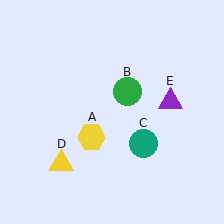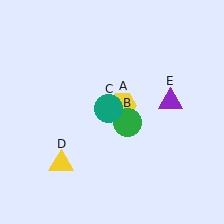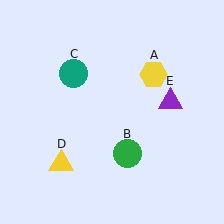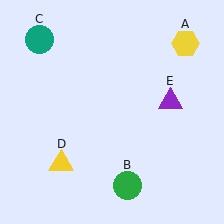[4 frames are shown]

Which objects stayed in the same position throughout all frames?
Yellow triangle (object D) and purple triangle (object E) remained stationary.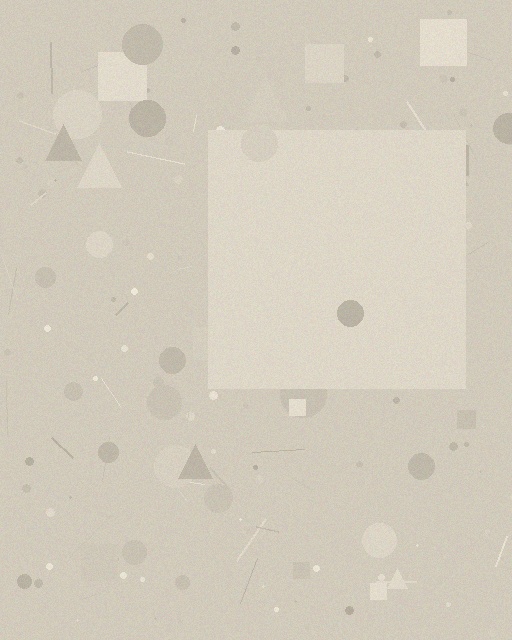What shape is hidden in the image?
A square is hidden in the image.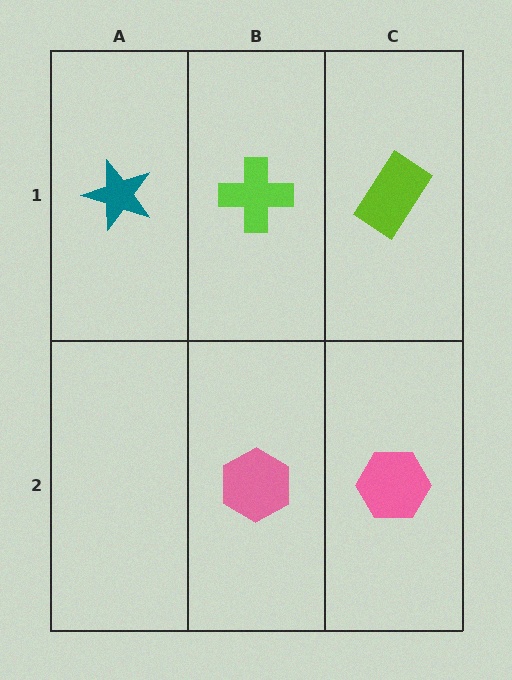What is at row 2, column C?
A pink hexagon.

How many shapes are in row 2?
2 shapes.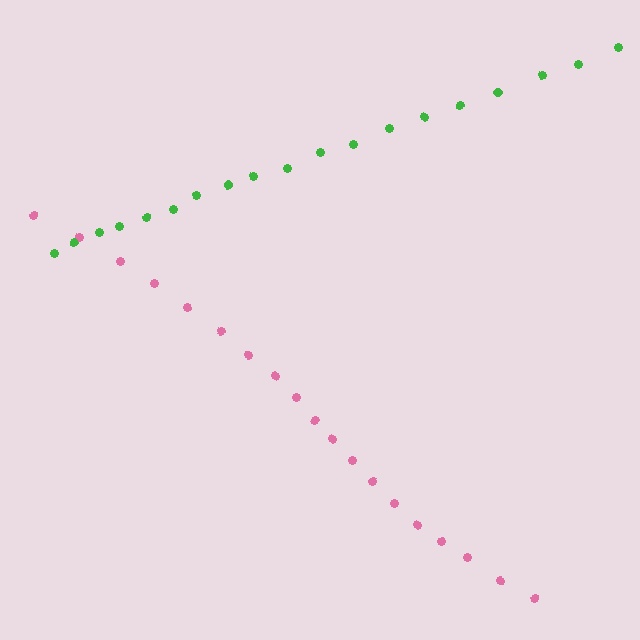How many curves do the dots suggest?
There are 2 distinct paths.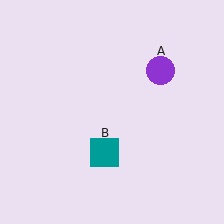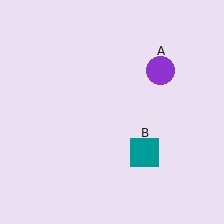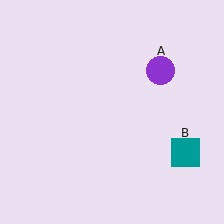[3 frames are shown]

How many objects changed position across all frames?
1 object changed position: teal square (object B).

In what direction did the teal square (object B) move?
The teal square (object B) moved right.